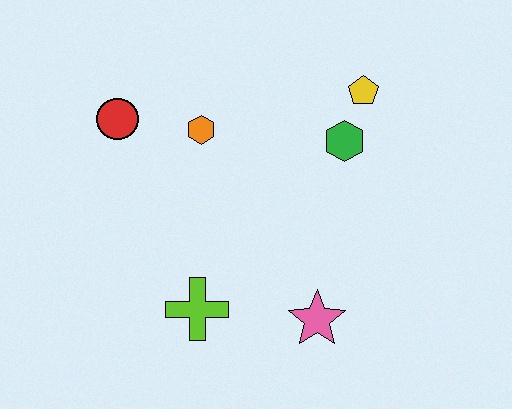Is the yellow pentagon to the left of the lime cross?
No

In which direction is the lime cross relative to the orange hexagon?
The lime cross is below the orange hexagon.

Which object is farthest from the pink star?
The red circle is farthest from the pink star.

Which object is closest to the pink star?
The lime cross is closest to the pink star.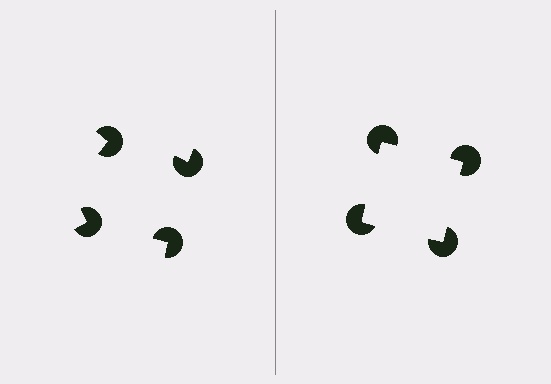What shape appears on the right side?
An illusory square.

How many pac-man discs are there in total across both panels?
8 — 4 on each side.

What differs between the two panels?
The pac-man discs are positioned identically on both sides; only the wedge orientations differ. On the right they align to a square; on the left they are misaligned.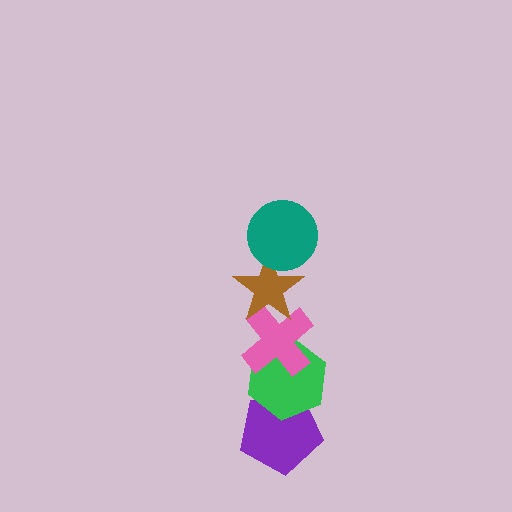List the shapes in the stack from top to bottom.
From top to bottom: the teal circle, the brown star, the pink cross, the green hexagon, the purple pentagon.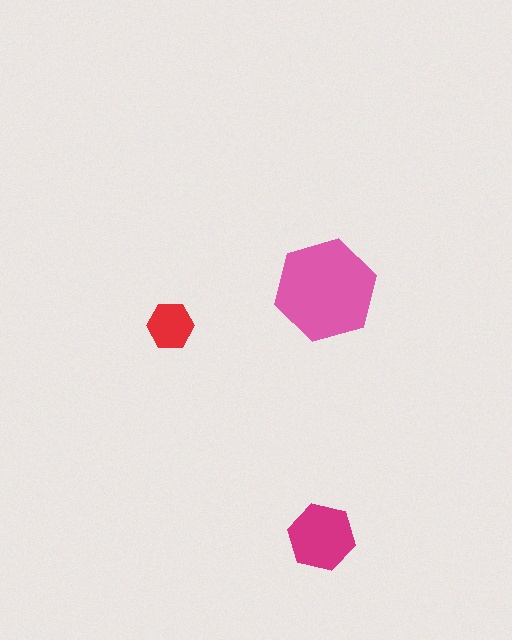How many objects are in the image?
There are 3 objects in the image.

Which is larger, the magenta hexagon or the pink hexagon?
The pink one.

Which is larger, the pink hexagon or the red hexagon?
The pink one.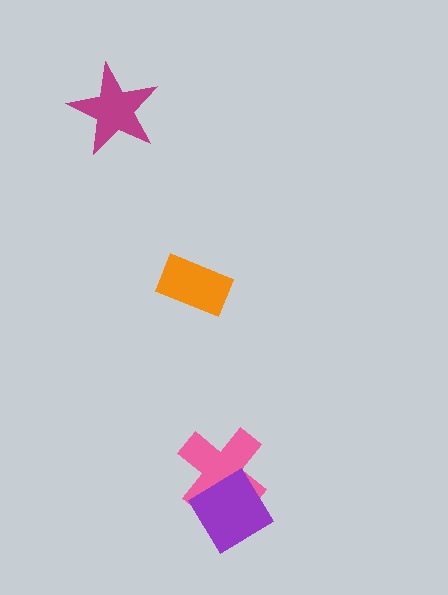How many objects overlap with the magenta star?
0 objects overlap with the magenta star.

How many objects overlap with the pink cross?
1 object overlaps with the pink cross.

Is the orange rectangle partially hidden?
No, no other shape covers it.